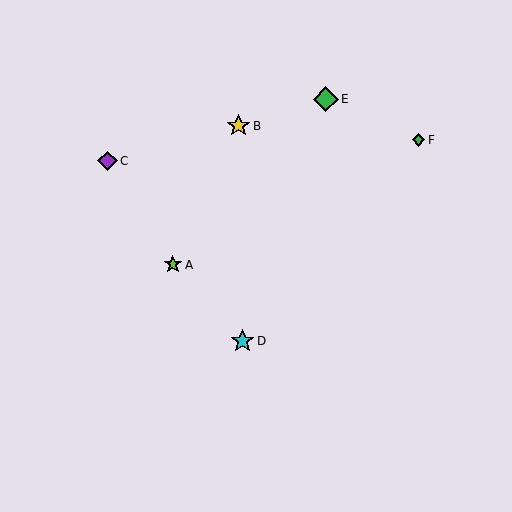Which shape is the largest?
The green diamond (labeled E) is the largest.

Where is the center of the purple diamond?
The center of the purple diamond is at (107, 161).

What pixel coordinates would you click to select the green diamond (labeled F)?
Click at (418, 140) to select the green diamond F.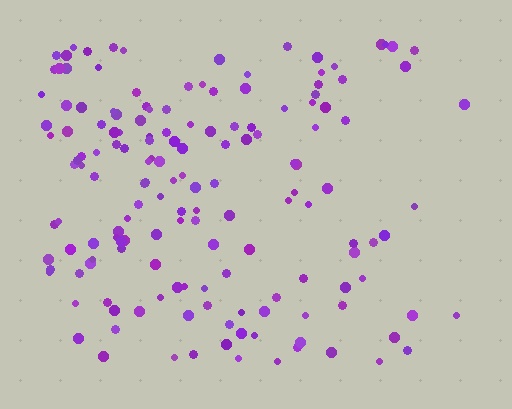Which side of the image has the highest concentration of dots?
The left.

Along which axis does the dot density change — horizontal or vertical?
Horizontal.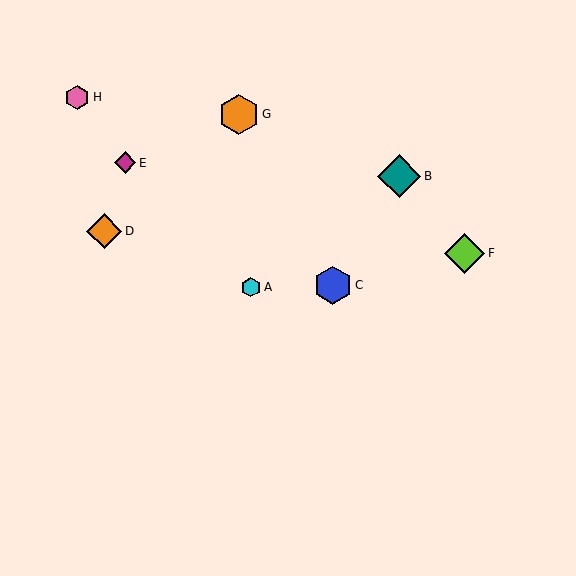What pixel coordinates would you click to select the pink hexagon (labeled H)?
Click at (77, 97) to select the pink hexagon H.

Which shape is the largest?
The teal diamond (labeled B) is the largest.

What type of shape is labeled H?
Shape H is a pink hexagon.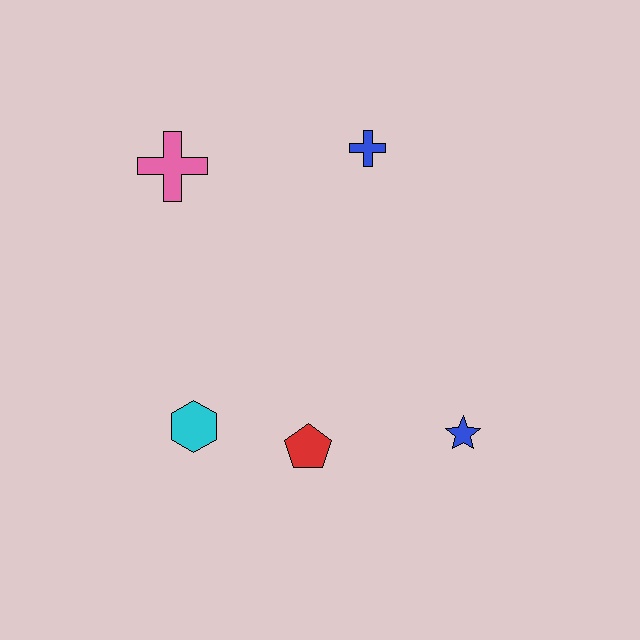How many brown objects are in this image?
There are no brown objects.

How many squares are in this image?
There are no squares.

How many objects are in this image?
There are 5 objects.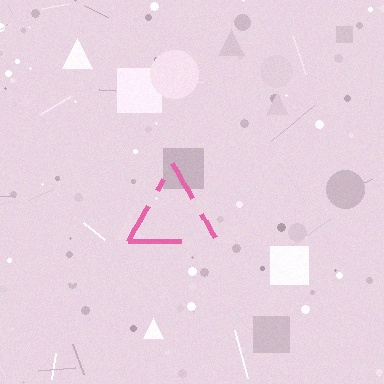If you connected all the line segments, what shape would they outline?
They would outline a triangle.